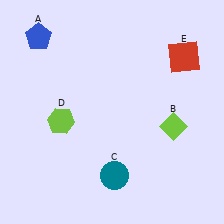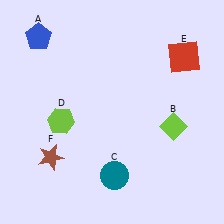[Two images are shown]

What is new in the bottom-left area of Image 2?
A brown star (F) was added in the bottom-left area of Image 2.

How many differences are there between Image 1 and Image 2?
There is 1 difference between the two images.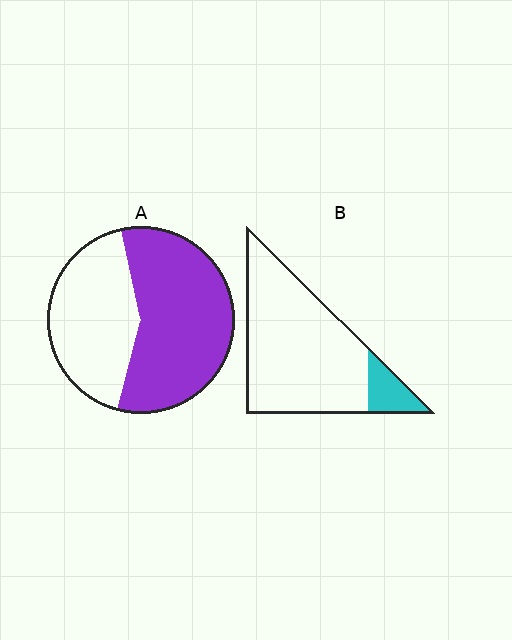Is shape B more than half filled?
No.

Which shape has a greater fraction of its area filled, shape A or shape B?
Shape A.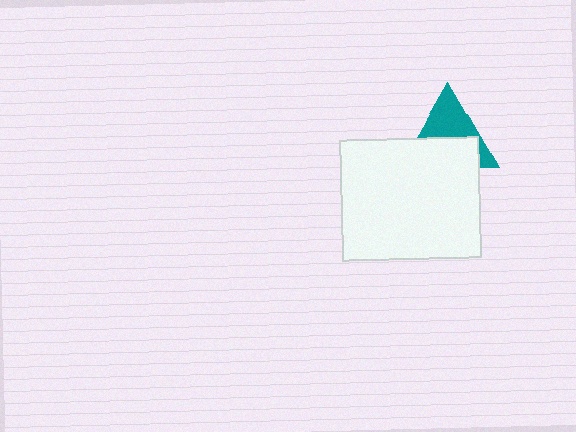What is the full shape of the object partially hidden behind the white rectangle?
The partially hidden object is a teal triangle.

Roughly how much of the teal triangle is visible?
About half of it is visible (roughly 48%).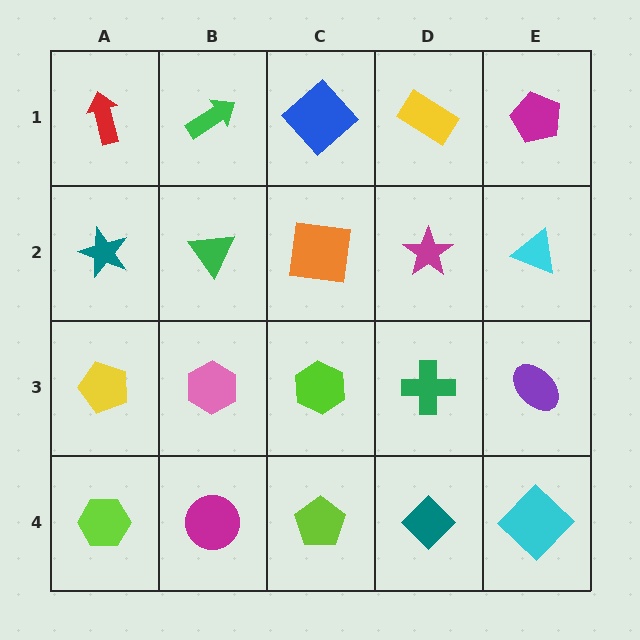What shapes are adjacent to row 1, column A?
A teal star (row 2, column A), a green arrow (row 1, column B).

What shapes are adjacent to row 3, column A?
A teal star (row 2, column A), a lime hexagon (row 4, column A), a pink hexagon (row 3, column B).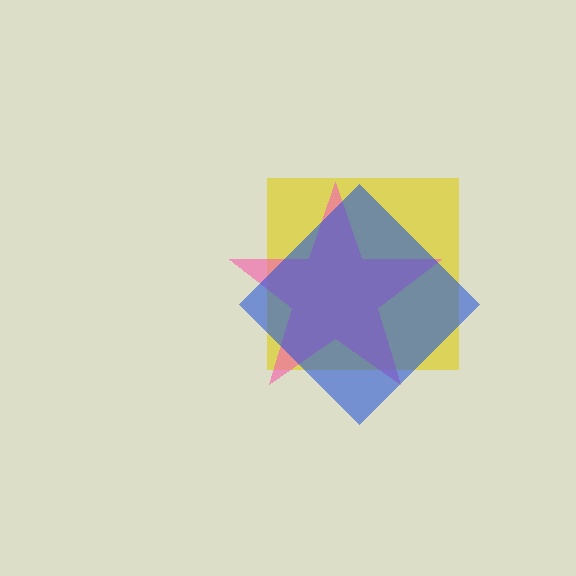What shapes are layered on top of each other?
The layered shapes are: a yellow square, a pink star, a blue diamond.